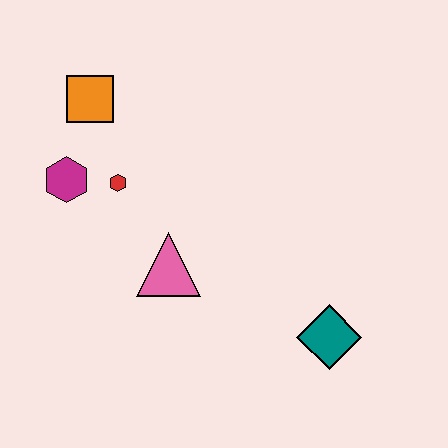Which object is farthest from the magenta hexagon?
The teal diamond is farthest from the magenta hexagon.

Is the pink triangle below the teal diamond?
No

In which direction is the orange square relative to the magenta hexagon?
The orange square is above the magenta hexagon.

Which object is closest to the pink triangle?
The red hexagon is closest to the pink triangle.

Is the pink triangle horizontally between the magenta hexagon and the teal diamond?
Yes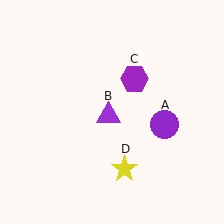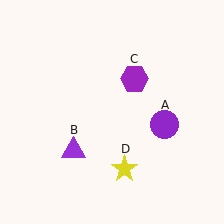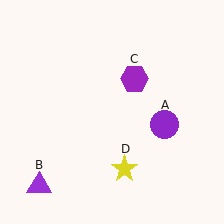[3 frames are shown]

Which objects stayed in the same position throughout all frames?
Purple circle (object A) and purple hexagon (object C) and yellow star (object D) remained stationary.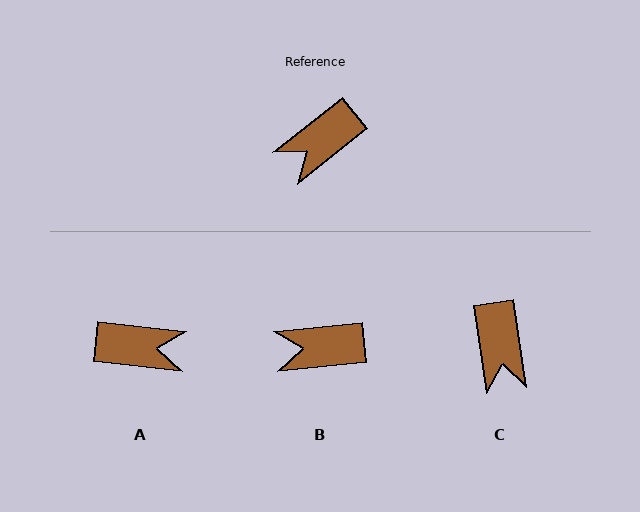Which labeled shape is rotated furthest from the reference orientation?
A, about 135 degrees away.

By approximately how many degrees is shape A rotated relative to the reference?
Approximately 135 degrees counter-clockwise.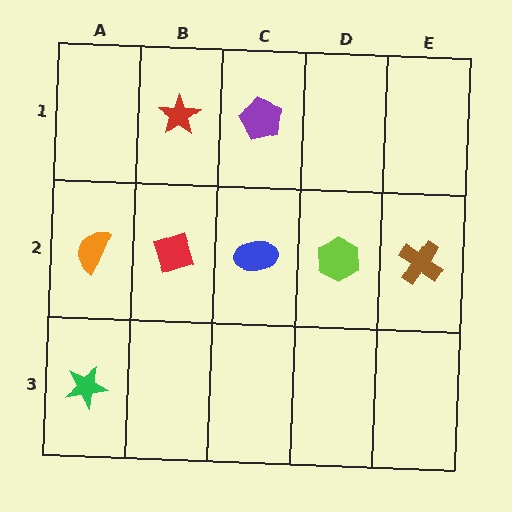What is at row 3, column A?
A green star.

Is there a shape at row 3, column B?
No, that cell is empty.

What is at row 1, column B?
A red star.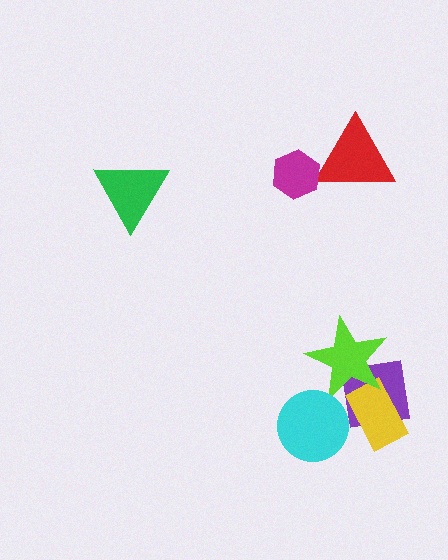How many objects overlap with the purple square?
2 objects overlap with the purple square.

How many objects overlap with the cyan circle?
0 objects overlap with the cyan circle.